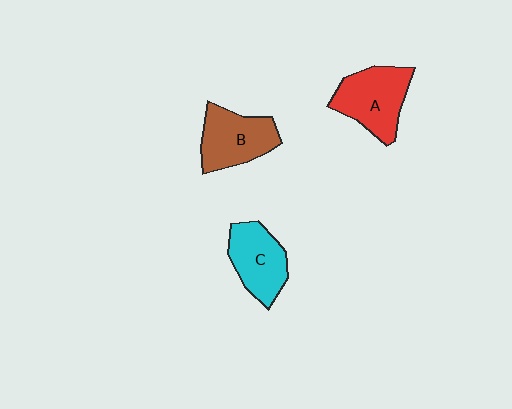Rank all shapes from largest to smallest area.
From largest to smallest: A (red), B (brown), C (cyan).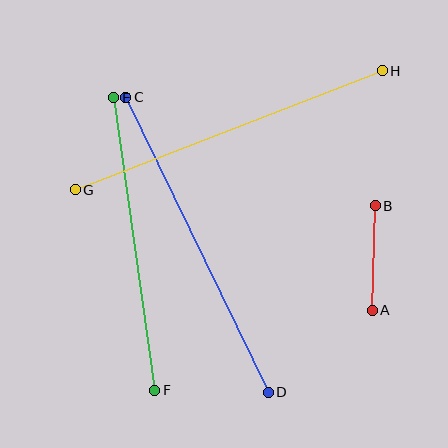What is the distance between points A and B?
The distance is approximately 105 pixels.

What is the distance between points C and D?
The distance is approximately 327 pixels.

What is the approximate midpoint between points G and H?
The midpoint is at approximately (229, 130) pixels.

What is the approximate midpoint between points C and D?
The midpoint is at approximately (197, 245) pixels.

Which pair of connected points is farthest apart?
Points G and H are farthest apart.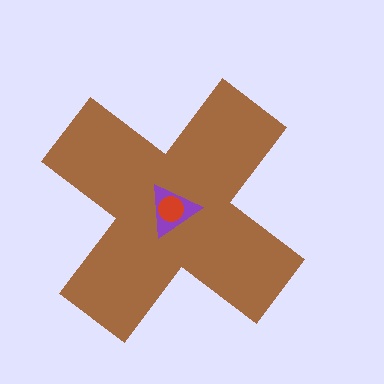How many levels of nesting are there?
3.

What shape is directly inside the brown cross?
The purple triangle.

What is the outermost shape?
The brown cross.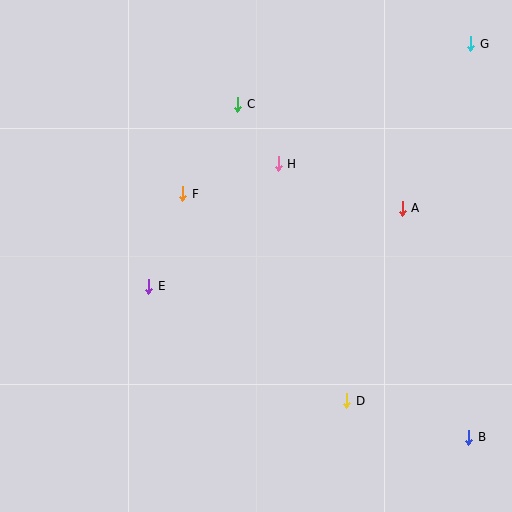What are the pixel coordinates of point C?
Point C is at (238, 104).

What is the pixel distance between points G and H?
The distance between G and H is 227 pixels.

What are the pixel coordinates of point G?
Point G is at (471, 44).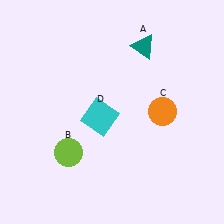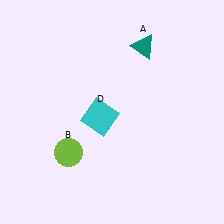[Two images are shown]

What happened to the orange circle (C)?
The orange circle (C) was removed in Image 2. It was in the top-right area of Image 1.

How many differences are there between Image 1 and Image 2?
There is 1 difference between the two images.